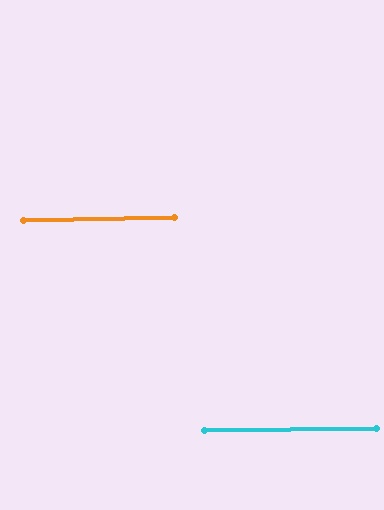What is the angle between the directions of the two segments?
Approximately 1 degree.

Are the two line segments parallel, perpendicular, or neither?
Parallel — their directions differ by only 0.6°.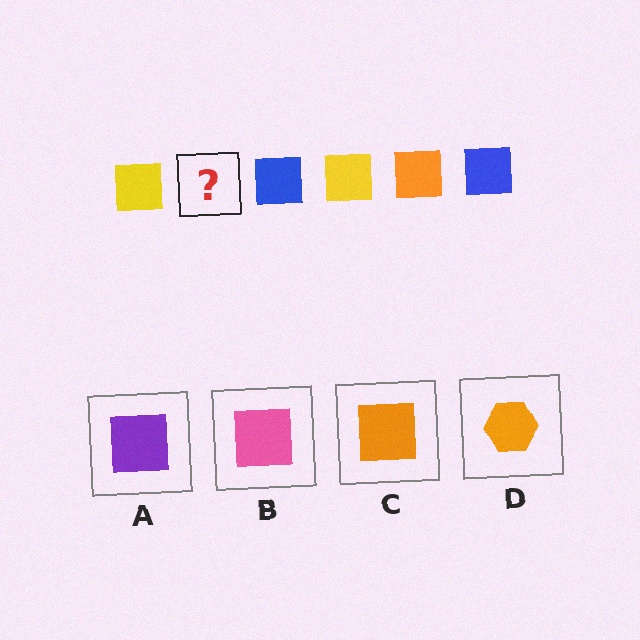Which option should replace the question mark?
Option C.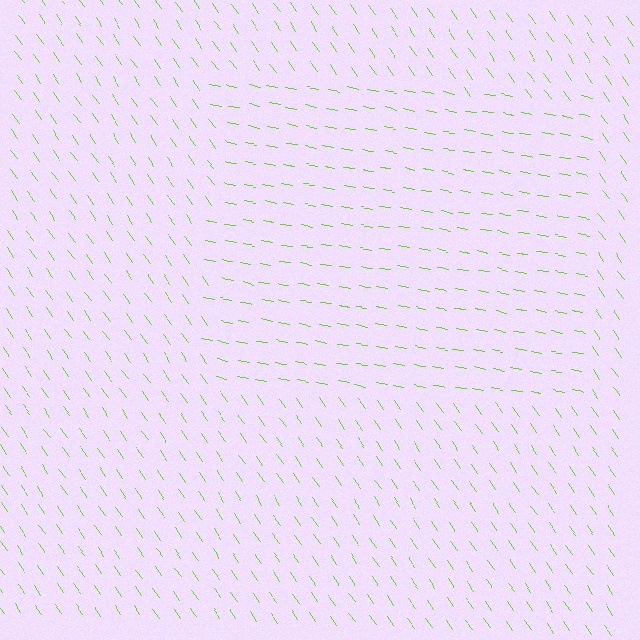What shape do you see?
I see a rectangle.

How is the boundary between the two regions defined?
The boundary is defined purely by a change in line orientation (approximately 45 degrees difference). All lines are the same color and thickness.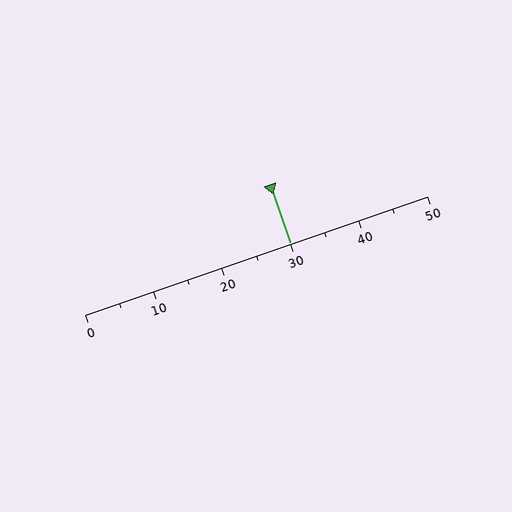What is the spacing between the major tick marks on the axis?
The major ticks are spaced 10 apart.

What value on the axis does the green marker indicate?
The marker indicates approximately 30.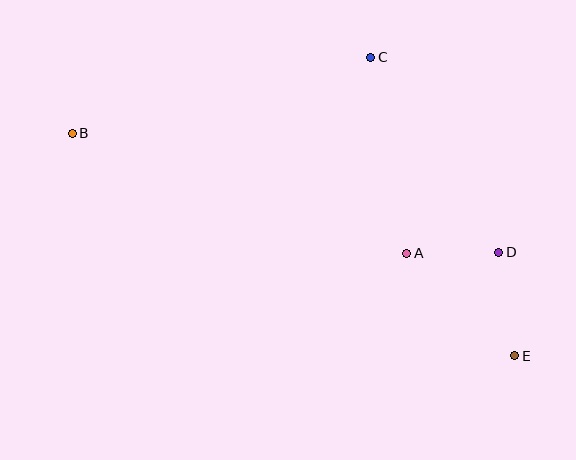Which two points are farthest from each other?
Points B and E are farthest from each other.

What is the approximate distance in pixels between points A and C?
The distance between A and C is approximately 199 pixels.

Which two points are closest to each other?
Points A and D are closest to each other.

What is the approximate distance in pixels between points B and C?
The distance between B and C is approximately 308 pixels.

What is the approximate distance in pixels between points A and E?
The distance between A and E is approximately 149 pixels.